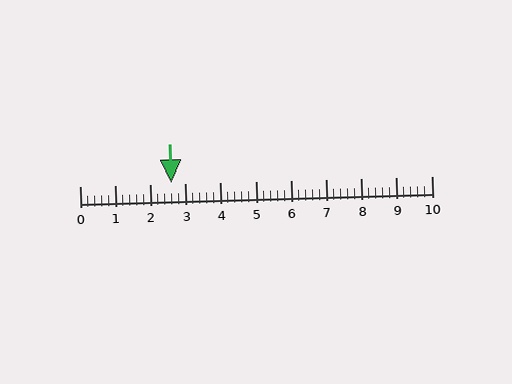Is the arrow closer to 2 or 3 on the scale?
The arrow is closer to 3.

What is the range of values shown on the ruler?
The ruler shows values from 0 to 10.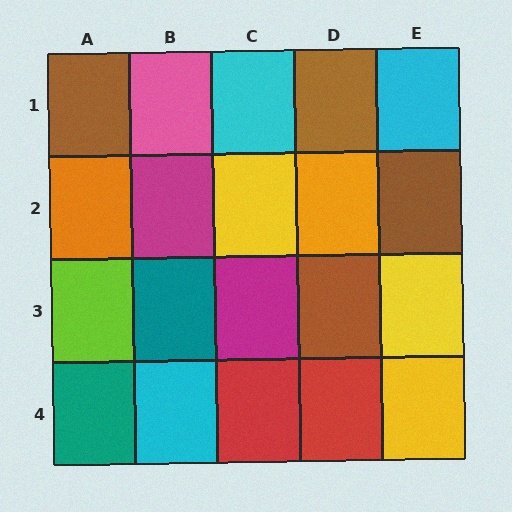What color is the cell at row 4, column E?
Yellow.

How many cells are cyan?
3 cells are cyan.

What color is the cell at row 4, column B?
Cyan.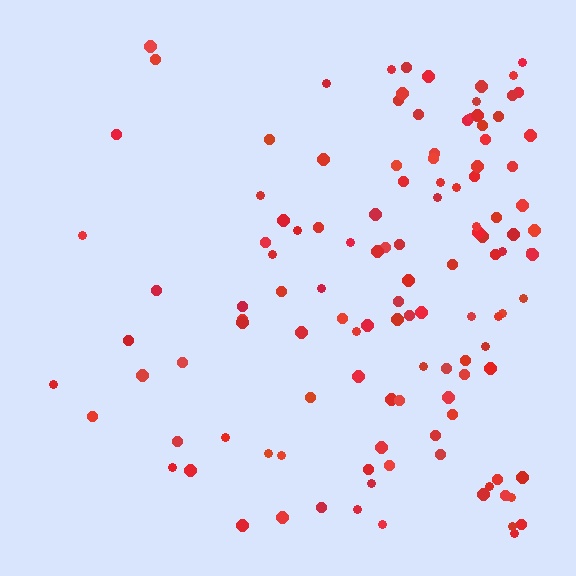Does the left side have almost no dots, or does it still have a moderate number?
Still a moderate number, just noticeably fewer than the right.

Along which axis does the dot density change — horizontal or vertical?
Horizontal.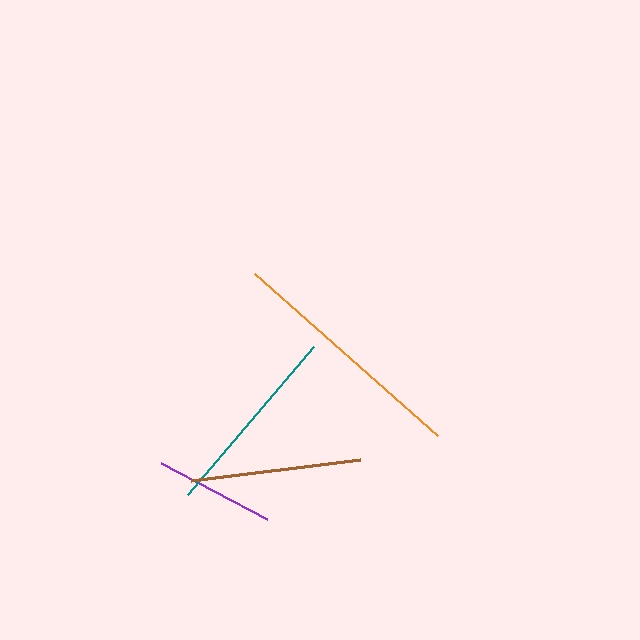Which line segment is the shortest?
The purple line is the shortest at approximately 120 pixels.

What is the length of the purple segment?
The purple segment is approximately 120 pixels long.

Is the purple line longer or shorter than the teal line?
The teal line is longer than the purple line.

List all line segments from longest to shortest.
From longest to shortest: orange, teal, brown, purple.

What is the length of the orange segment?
The orange segment is approximately 244 pixels long.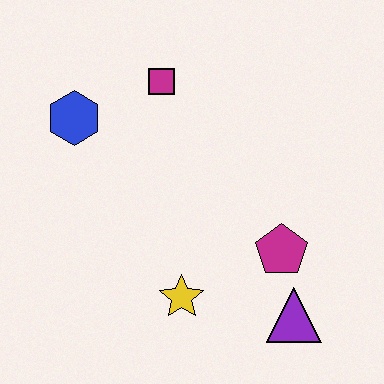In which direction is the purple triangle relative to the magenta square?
The purple triangle is below the magenta square.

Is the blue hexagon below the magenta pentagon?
No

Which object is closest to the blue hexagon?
The magenta square is closest to the blue hexagon.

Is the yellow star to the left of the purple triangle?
Yes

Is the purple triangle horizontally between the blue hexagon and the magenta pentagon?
No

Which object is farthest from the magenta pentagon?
The blue hexagon is farthest from the magenta pentagon.